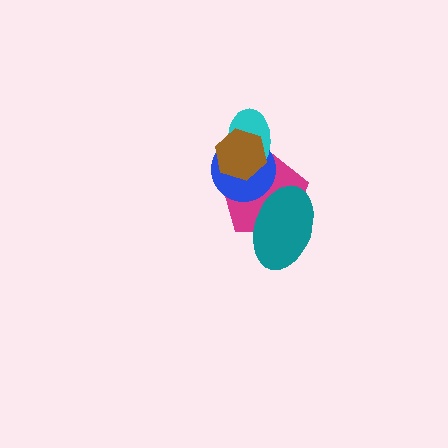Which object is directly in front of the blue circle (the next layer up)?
The cyan ellipse is directly in front of the blue circle.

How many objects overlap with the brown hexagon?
3 objects overlap with the brown hexagon.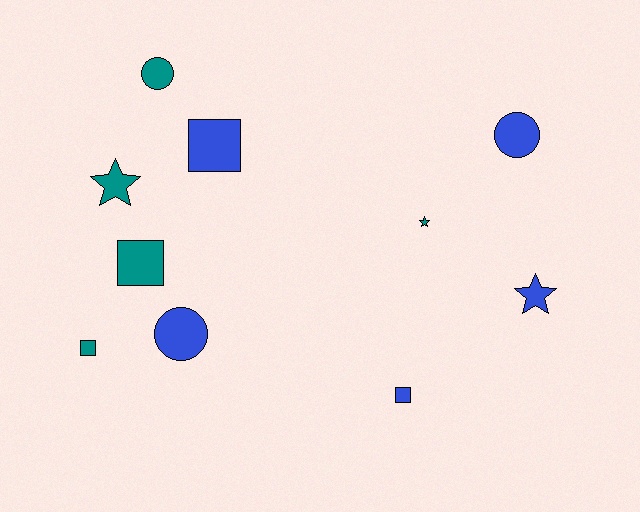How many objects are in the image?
There are 10 objects.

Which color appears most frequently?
Blue, with 5 objects.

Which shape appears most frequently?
Square, with 4 objects.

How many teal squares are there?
There are 2 teal squares.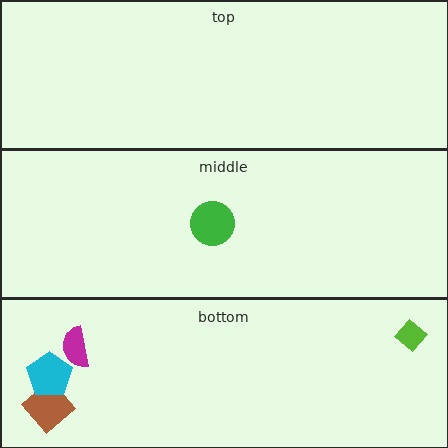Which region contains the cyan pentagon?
The bottom region.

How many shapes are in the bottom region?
4.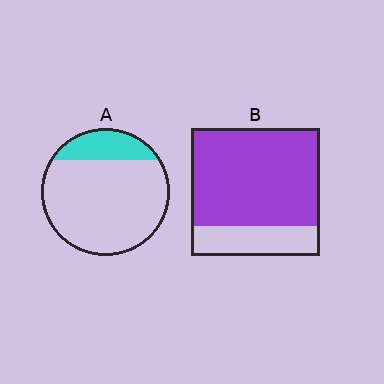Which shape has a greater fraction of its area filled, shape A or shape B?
Shape B.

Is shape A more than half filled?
No.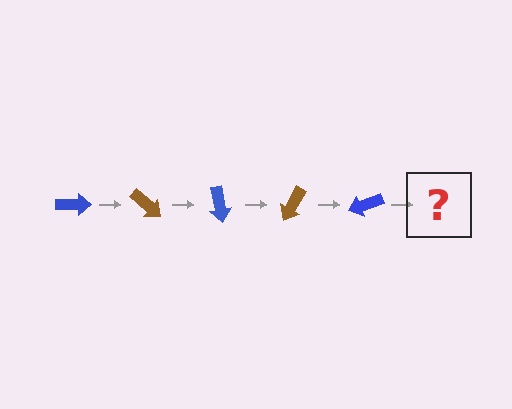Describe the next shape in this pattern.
It should be a brown arrow, rotated 200 degrees from the start.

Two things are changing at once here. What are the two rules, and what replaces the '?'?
The two rules are that it rotates 40 degrees each step and the color cycles through blue and brown. The '?' should be a brown arrow, rotated 200 degrees from the start.